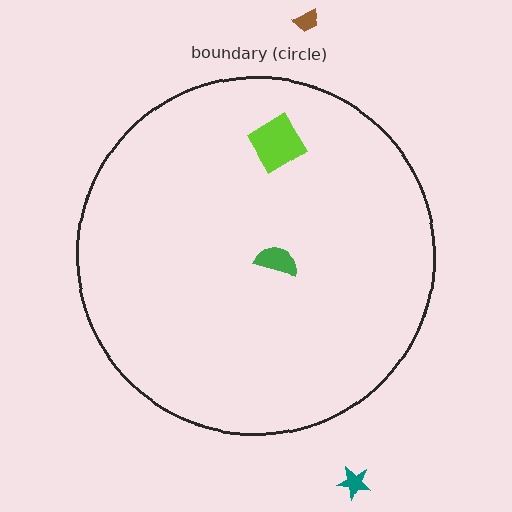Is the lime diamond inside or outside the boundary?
Inside.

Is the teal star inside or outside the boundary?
Outside.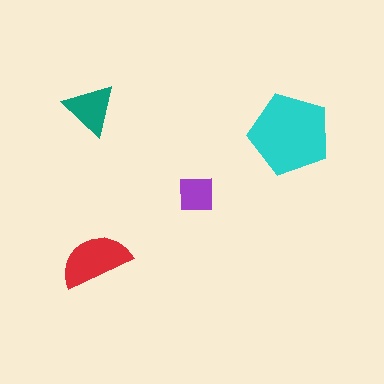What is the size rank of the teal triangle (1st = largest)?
3rd.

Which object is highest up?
The teal triangle is topmost.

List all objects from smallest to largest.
The purple square, the teal triangle, the red semicircle, the cyan pentagon.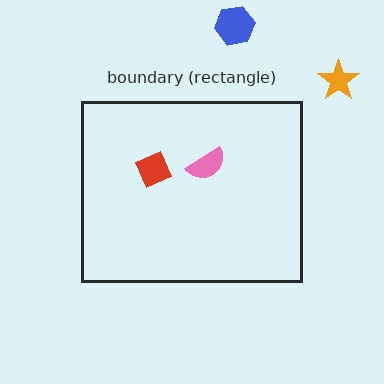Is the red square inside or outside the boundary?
Inside.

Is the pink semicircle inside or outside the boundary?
Inside.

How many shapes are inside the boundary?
2 inside, 2 outside.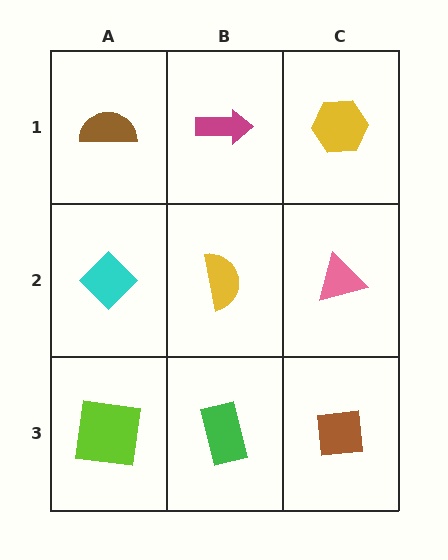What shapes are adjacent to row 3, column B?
A yellow semicircle (row 2, column B), a lime square (row 3, column A), a brown square (row 3, column C).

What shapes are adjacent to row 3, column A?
A cyan diamond (row 2, column A), a green rectangle (row 3, column B).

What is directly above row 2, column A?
A brown semicircle.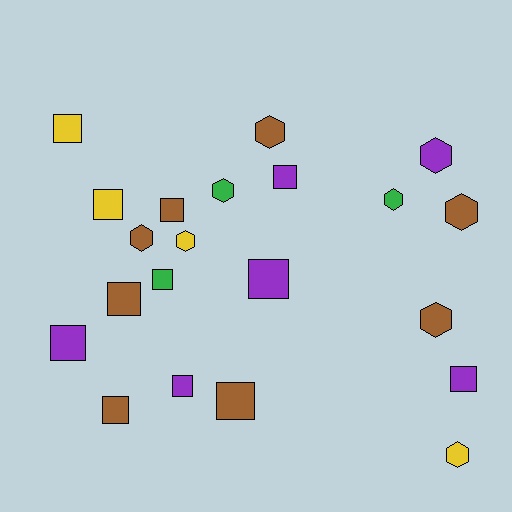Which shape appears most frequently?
Square, with 12 objects.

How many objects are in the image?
There are 21 objects.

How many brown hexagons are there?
There are 4 brown hexagons.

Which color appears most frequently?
Brown, with 8 objects.